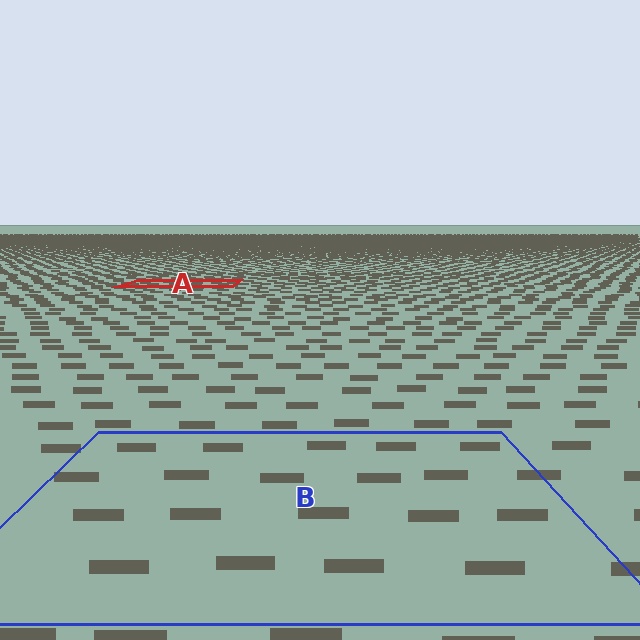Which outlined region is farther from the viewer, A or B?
Region A is farther from the viewer — the texture elements inside it appear smaller and more densely packed.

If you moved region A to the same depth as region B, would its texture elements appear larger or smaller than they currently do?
They would appear larger. At a closer depth, the same texture elements are projected at a bigger on-screen size.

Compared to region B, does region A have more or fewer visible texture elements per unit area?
Region A has more texture elements per unit area — they are packed more densely because it is farther away.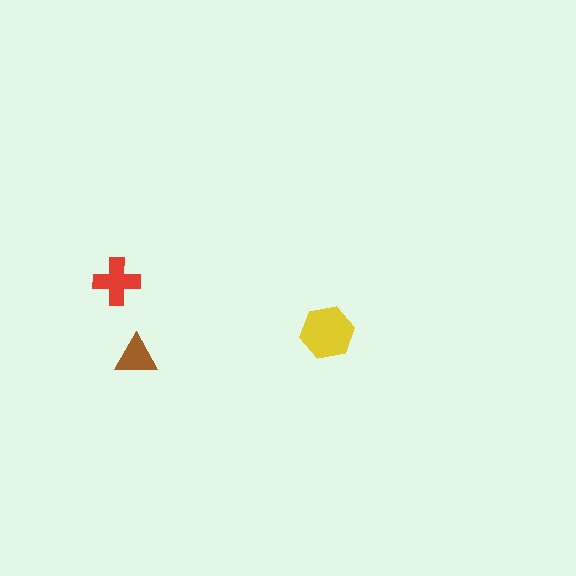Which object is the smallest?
The brown triangle.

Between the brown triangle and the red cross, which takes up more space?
The red cross.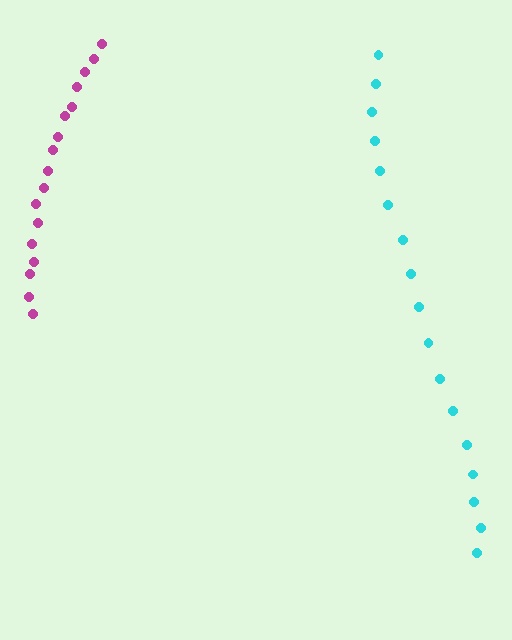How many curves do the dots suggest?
There are 2 distinct paths.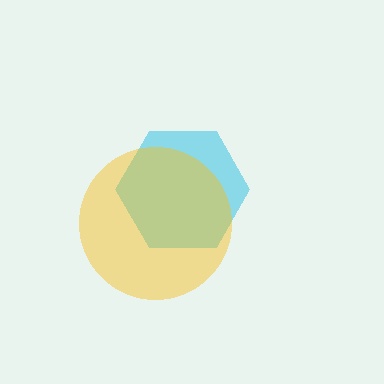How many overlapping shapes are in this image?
There are 2 overlapping shapes in the image.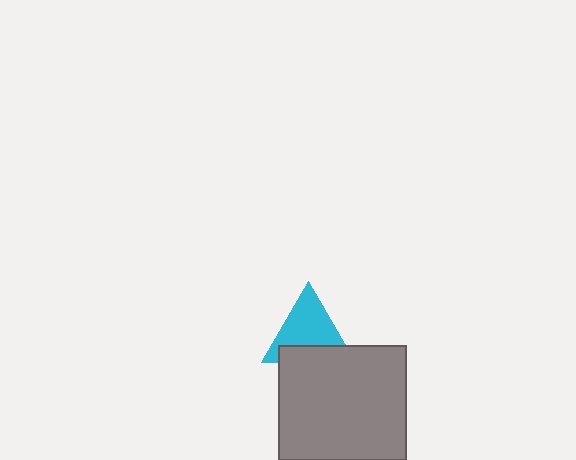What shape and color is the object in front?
The object in front is a gray rectangle.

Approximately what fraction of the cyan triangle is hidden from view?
Roughly 33% of the cyan triangle is hidden behind the gray rectangle.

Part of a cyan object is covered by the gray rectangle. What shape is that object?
It is a triangle.